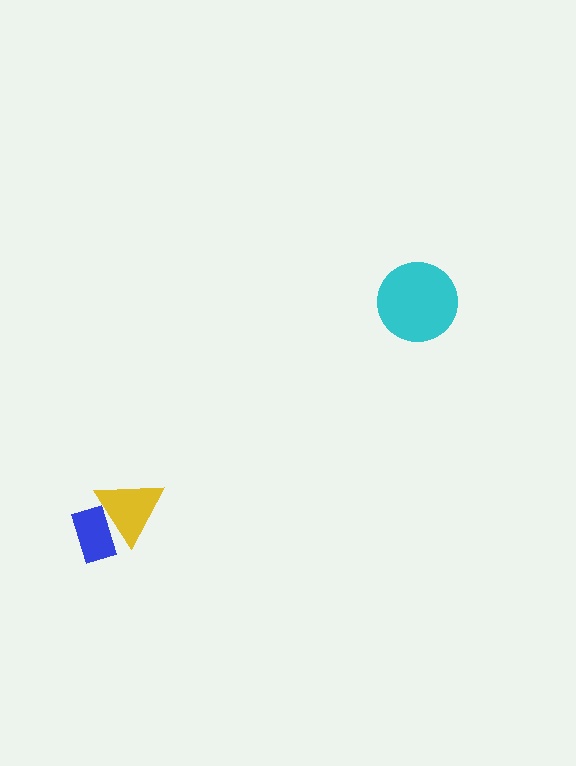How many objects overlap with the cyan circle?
0 objects overlap with the cyan circle.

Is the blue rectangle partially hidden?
Yes, it is partially covered by another shape.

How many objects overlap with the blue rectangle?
1 object overlaps with the blue rectangle.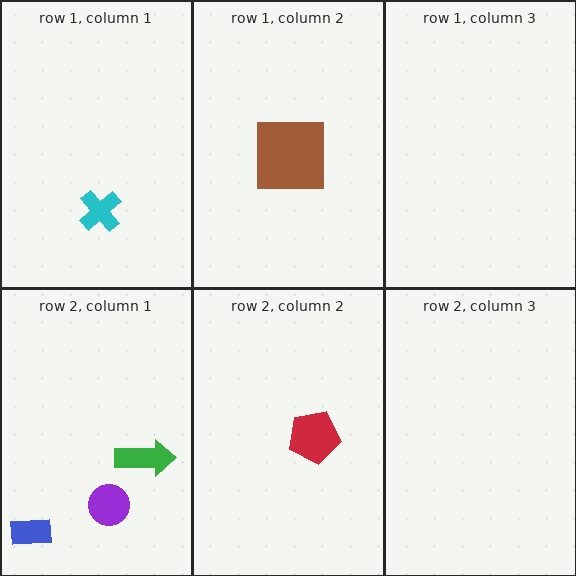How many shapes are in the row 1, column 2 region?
1.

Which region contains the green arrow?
The row 2, column 1 region.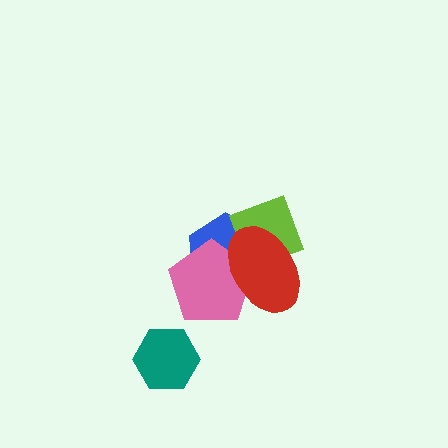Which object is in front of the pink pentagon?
The red ellipse is in front of the pink pentagon.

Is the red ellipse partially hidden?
No, no other shape covers it.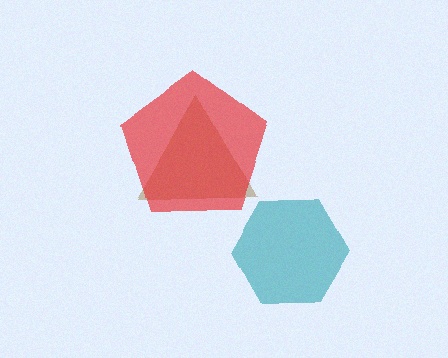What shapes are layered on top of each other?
The layered shapes are: a brown triangle, a red pentagon, a teal hexagon.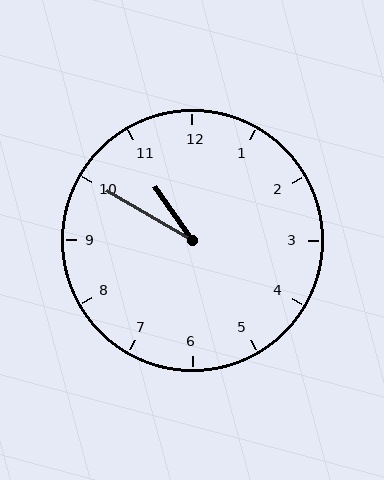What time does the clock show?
10:50.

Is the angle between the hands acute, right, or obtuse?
It is acute.